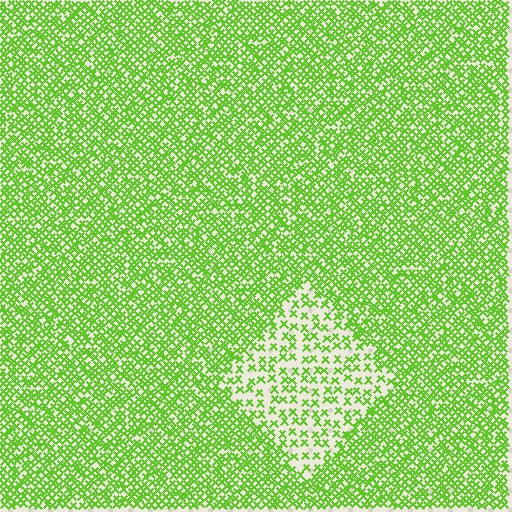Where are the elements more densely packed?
The elements are more densely packed outside the diamond boundary.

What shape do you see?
I see a diamond.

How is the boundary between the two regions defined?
The boundary is defined by a change in element density (approximately 2.3x ratio). All elements are the same color, size, and shape.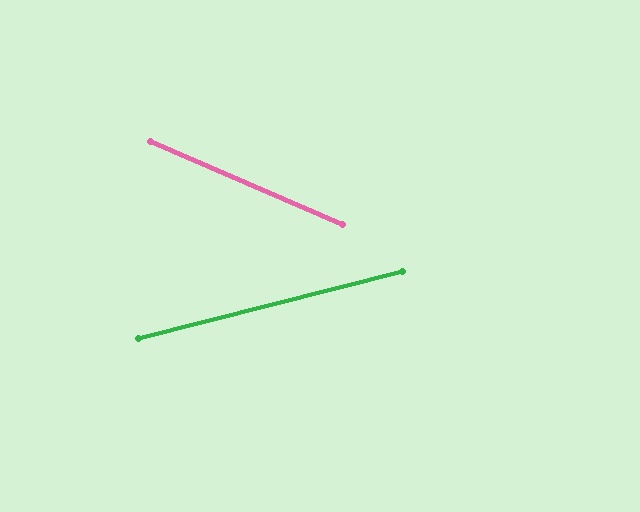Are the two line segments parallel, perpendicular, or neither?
Neither parallel nor perpendicular — they differ by about 38°.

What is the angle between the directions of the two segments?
Approximately 38 degrees.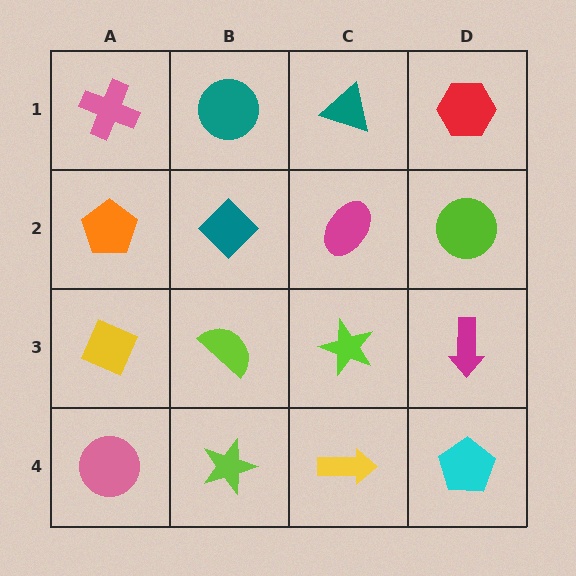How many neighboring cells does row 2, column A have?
3.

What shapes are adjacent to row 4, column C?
A lime star (row 3, column C), a lime star (row 4, column B), a cyan pentagon (row 4, column D).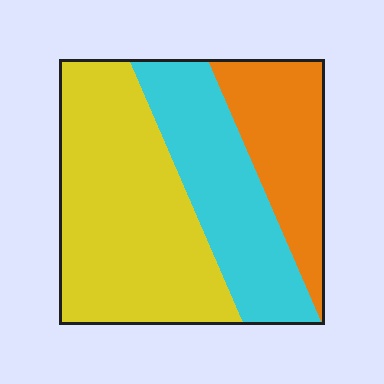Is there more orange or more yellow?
Yellow.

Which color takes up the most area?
Yellow, at roughly 50%.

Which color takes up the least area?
Orange, at roughly 25%.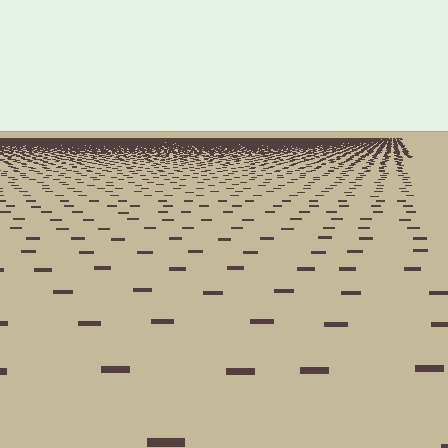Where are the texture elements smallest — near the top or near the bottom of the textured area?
Near the top.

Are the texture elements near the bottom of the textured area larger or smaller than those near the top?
Larger. Near the bottom, elements are closer to the viewer and appear at a bigger on-screen size.